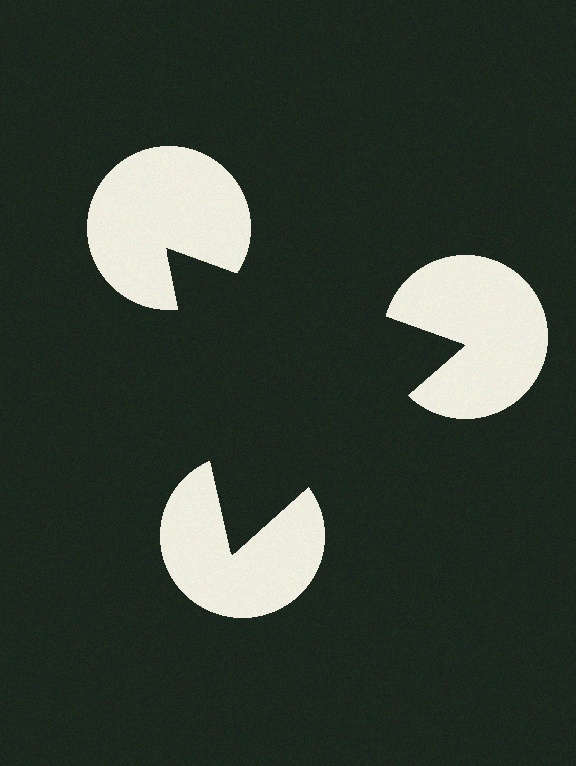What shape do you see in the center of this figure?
An illusory triangle — its edges are inferred from the aligned wedge cuts in the pac-man discs, not physically drawn.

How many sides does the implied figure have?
3 sides.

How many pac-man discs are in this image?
There are 3 — one at each vertex of the illusory triangle.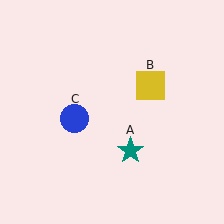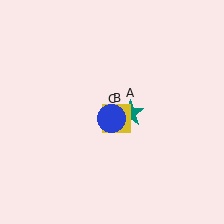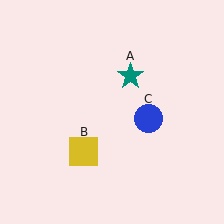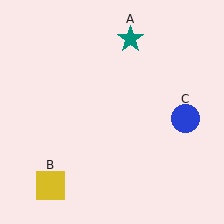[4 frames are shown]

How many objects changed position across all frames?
3 objects changed position: teal star (object A), yellow square (object B), blue circle (object C).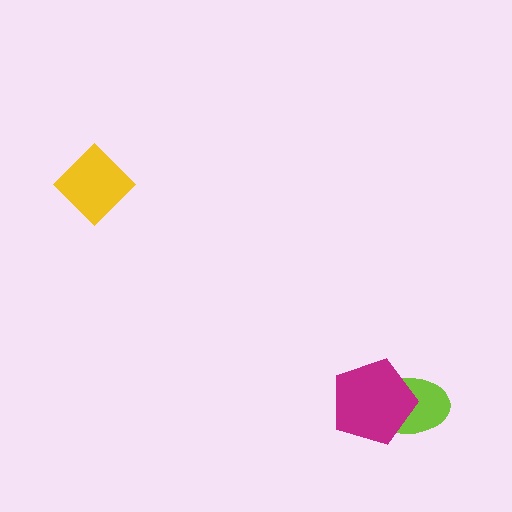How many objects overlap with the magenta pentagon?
1 object overlaps with the magenta pentagon.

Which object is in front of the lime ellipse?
The magenta pentagon is in front of the lime ellipse.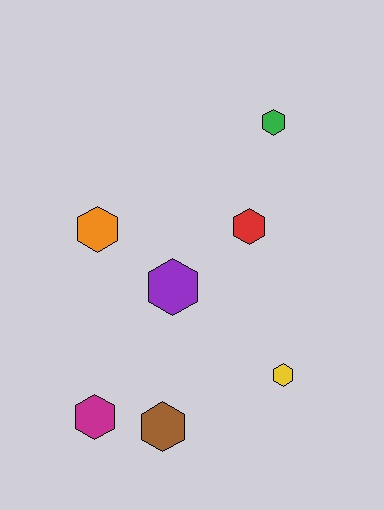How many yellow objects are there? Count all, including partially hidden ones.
There is 1 yellow object.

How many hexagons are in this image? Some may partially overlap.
There are 7 hexagons.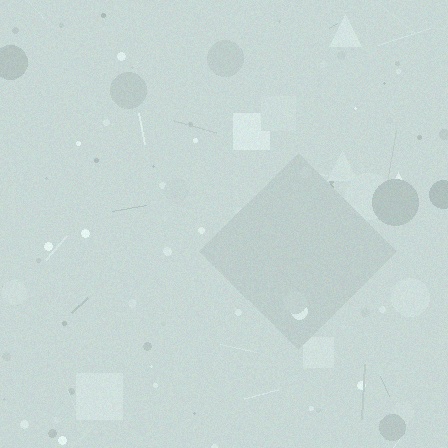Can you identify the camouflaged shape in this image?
The camouflaged shape is a diamond.